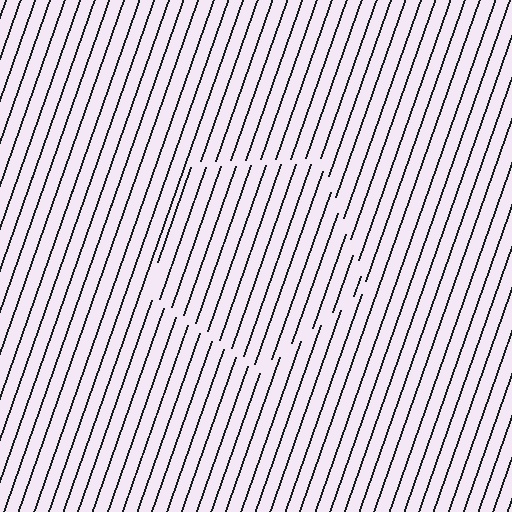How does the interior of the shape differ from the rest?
The interior of the shape contains the same grating, shifted by half a period — the contour is defined by the phase discontinuity where line-ends from the inner and outer gratings abut.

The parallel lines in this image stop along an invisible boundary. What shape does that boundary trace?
An illusory pentagon. The interior of the shape contains the same grating, shifted by half a period — the contour is defined by the phase discontinuity where line-ends from the inner and outer gratings abut.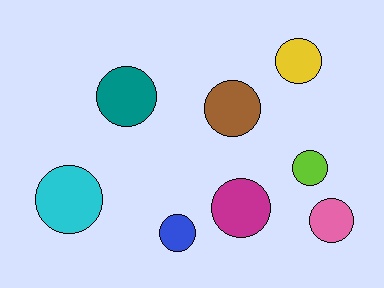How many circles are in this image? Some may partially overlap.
There are 8 circles.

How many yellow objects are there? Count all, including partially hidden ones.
There is 1 yellow object.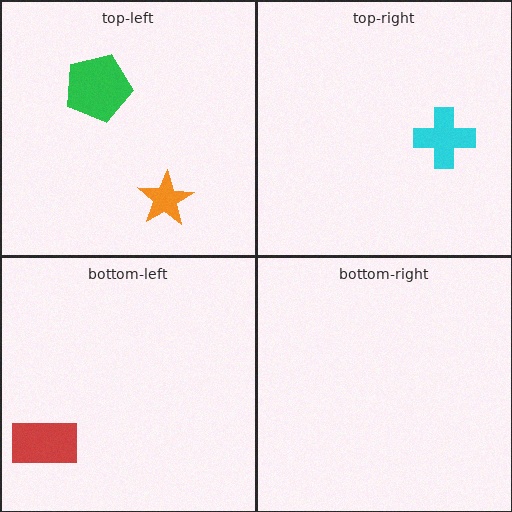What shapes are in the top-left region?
The orange star, the green pentagon.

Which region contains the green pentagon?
The top-left region.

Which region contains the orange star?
The top-left region.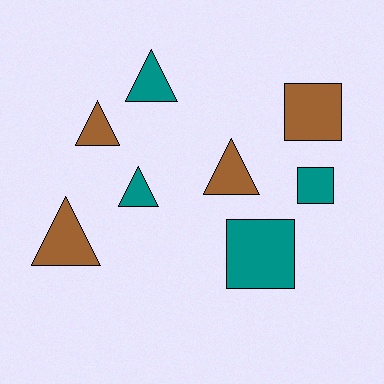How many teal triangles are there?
There are 2 teal triangles.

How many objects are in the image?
There are 8 objects.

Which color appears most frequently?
Teal, with 4 objects.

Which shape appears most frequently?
Triangle, with 5 objects.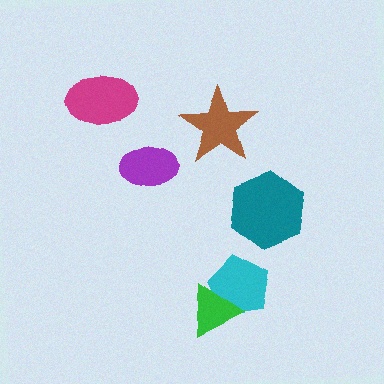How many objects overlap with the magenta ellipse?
0 objects overlap with the magenta ellipse.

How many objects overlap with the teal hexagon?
0 objects overlap with the teal hexagon.